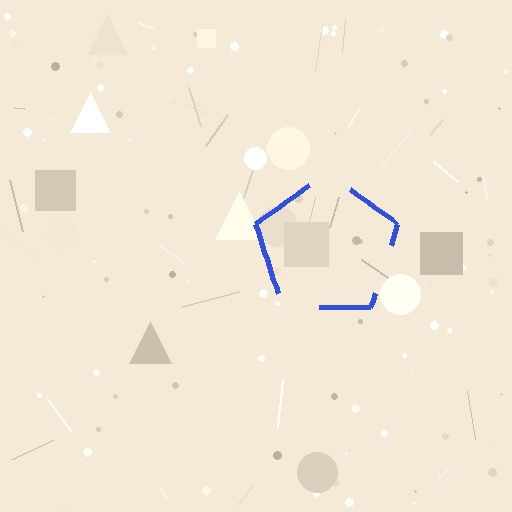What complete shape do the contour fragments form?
The contour fragments form a pentagon.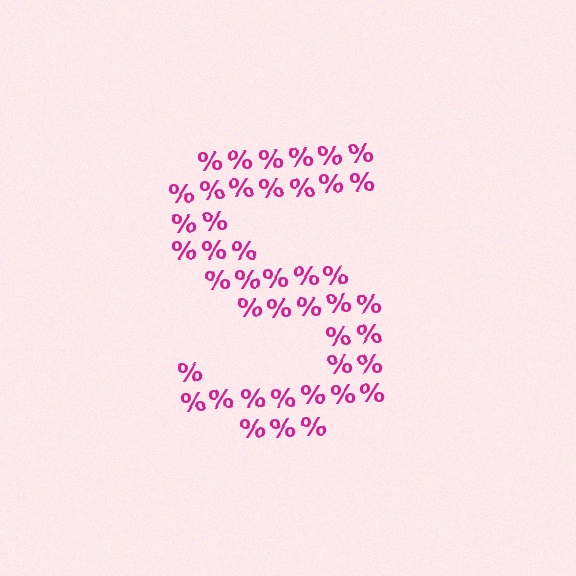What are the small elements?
The small elements are percent signs.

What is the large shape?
The large shape is the letter S.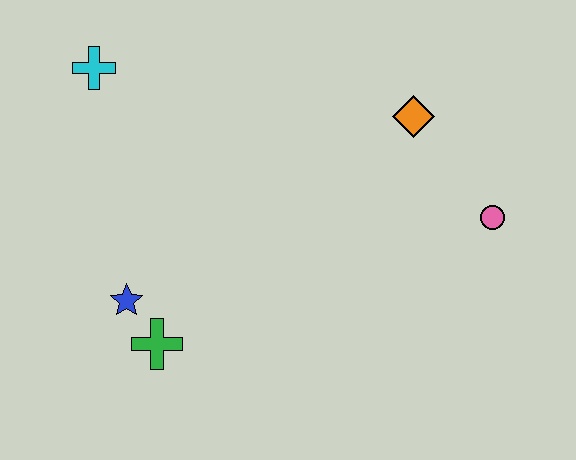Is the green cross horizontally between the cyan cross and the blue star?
No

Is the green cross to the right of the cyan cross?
Yes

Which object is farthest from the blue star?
The pink circle is farthest from the blue star.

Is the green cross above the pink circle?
No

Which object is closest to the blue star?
The green cross is closest to the blue star.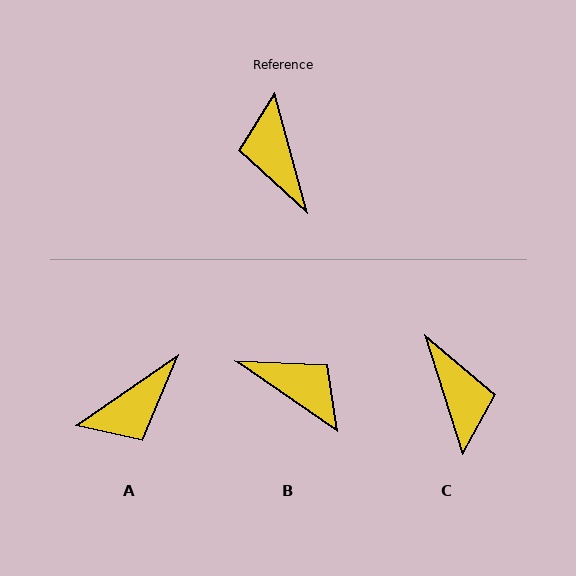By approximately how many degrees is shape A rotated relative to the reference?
Approximately 110 degrees counter-clockwise.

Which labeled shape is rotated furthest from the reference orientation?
C, about 178 degrees away.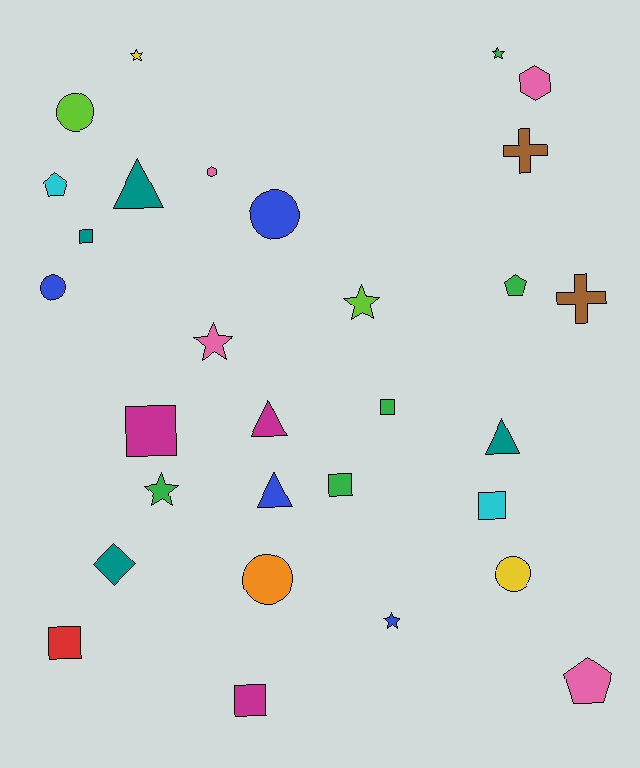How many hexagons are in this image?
There are 2 hexagons.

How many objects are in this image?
There are 30 objects.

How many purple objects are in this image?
There are no purple objects.